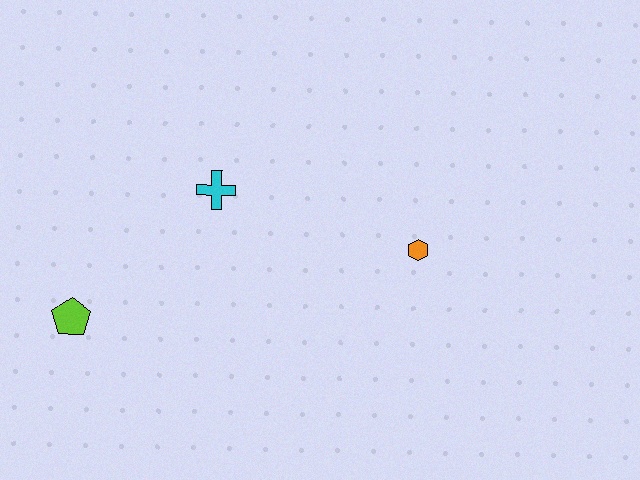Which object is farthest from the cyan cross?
The orange hexagon is farthest from the cyan cross.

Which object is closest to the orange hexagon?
The cyan cross is closest to the orange hexagon.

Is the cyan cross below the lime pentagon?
No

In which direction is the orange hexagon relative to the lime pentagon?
The orange hexagon is to the right of the lime pentagon.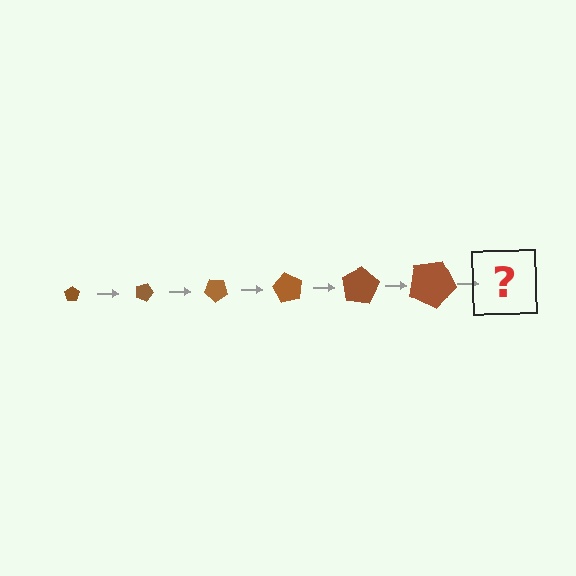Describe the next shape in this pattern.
It should be a pentagon, larger than the previous one and rotated 120 degrees from the start.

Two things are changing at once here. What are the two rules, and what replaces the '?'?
The two rules are that the pentagon grows larger each step and it rotates 20 degrees each step. The '?' should be a pentagon, larger than the previous one and rotated 120 degrees from the start.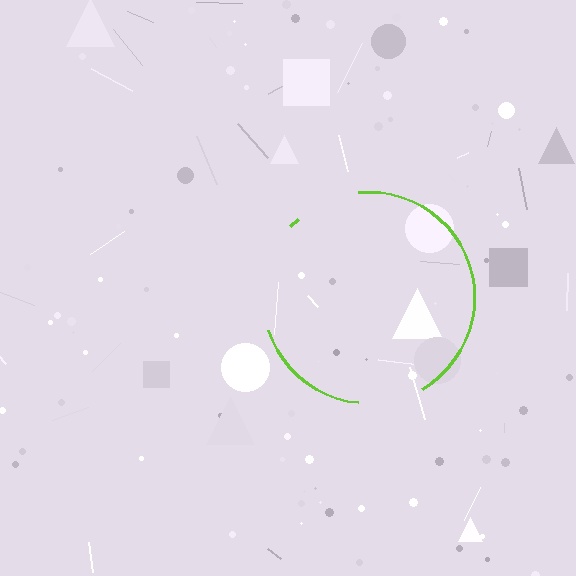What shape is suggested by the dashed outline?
The dashed outline suggests a circle.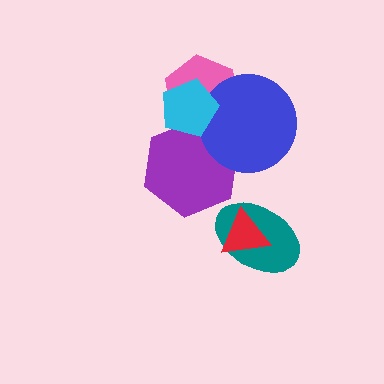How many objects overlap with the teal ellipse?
1 object overlaps with the teal ellipse.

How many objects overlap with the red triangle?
1 object overlaps with the red triangle.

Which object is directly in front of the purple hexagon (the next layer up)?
The blue circle is directly in front of the purple hexagon.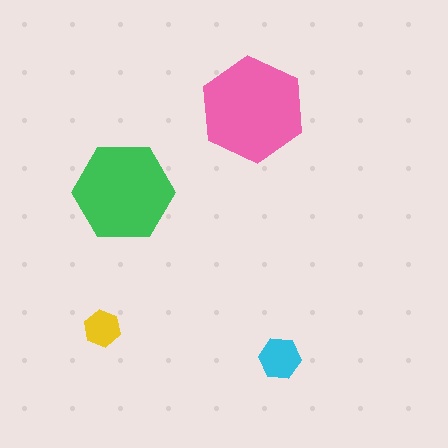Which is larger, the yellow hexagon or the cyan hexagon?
The cyan one.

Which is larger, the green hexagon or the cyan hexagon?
The green one.